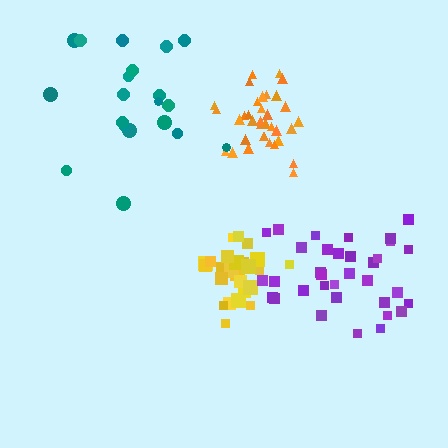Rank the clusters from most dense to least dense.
yellow, orange, purple, teal.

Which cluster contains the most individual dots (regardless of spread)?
Orange (35).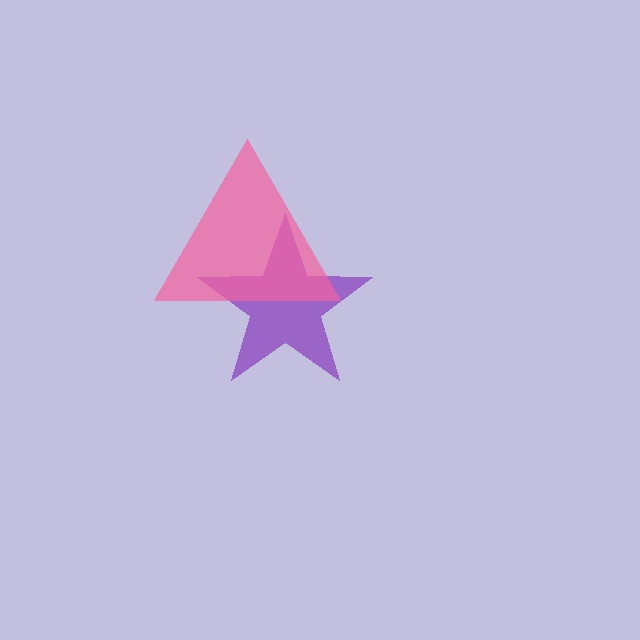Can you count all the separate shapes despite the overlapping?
Yes, there are 2 separate shapes.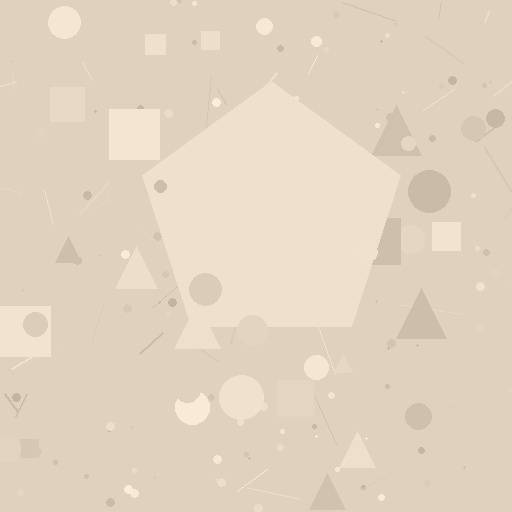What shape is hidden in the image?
A pentagon is hidden in the image.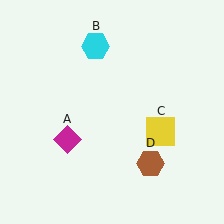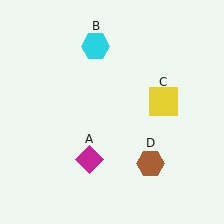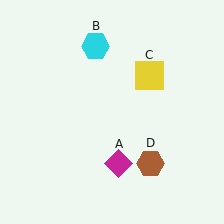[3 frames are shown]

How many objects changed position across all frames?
2 objects changed position: magenta diamond (object A), yellow square (object C).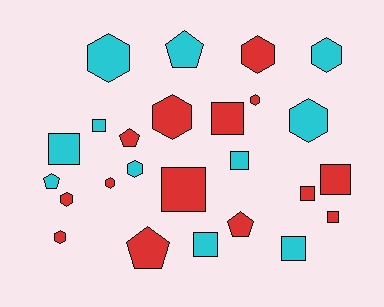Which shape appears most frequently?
Hexagon, with 10 objects.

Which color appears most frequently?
Red, with 14 objects.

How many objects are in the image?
There are 25 objects.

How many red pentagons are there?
There are 3 red pentagons.